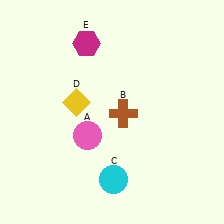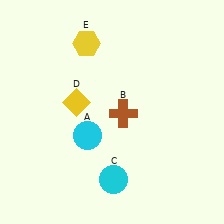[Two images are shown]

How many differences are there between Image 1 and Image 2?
There are 2 differences between the two images.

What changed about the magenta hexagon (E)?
In Image 1, E is magenta. In Image 2, it changed to yellow.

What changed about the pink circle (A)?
In Image 1, A is pink. In Image 2, it changed to cyan.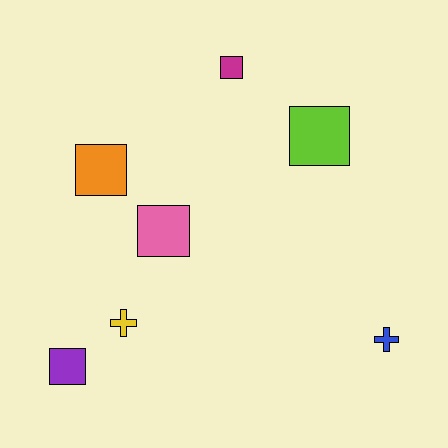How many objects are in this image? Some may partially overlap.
There are 7 objects.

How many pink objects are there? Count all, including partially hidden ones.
There is 1 pink object.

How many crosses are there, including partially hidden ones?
There are 2 crosses.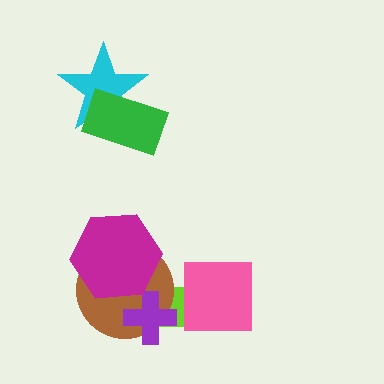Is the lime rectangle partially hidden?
Yes, it is partially covered by another shape.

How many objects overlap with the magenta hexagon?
1 object overlaps with the magenta hexagon.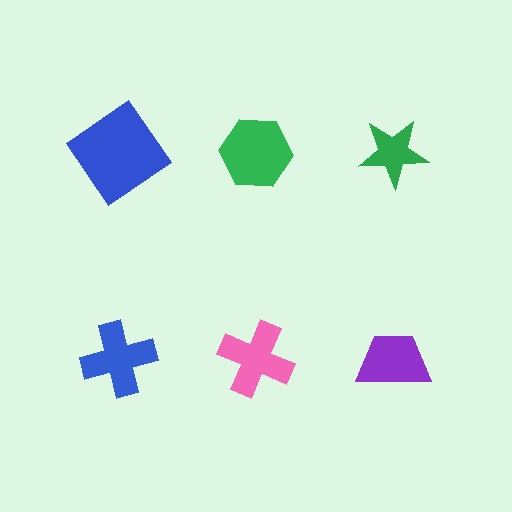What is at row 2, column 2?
A pink cross.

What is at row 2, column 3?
A purple trapezoid.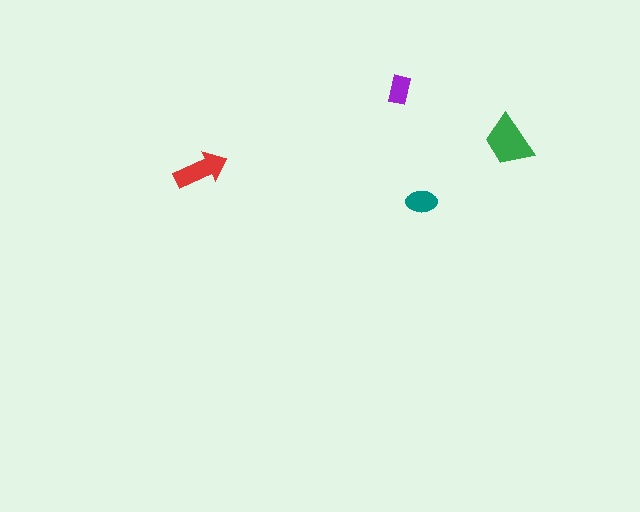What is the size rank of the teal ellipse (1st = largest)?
3rd.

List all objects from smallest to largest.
The purple rectangle, the teal ellipse, the red arrow, the green trapezoid.